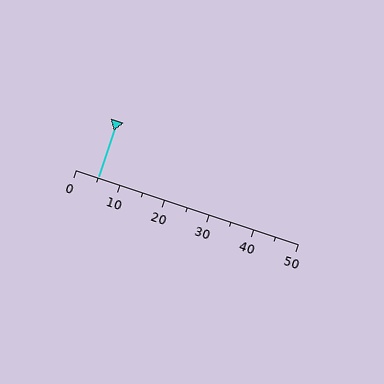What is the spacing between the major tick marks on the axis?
The major ticks are spaced 10 apart.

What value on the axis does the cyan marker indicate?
The marker indicates approximately 5.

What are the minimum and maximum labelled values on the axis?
The axis runs from 0 to 50.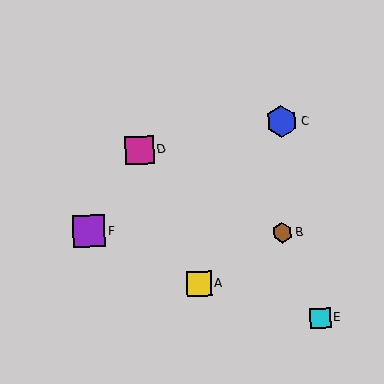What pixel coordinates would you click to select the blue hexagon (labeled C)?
Click at (282, 122) to select the blue hexagon C.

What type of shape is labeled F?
Shape F is a purple square.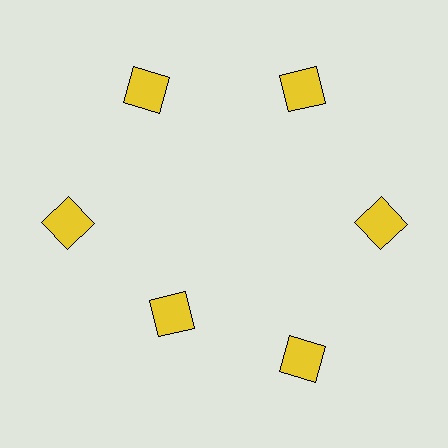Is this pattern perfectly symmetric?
No. The 6 yellow squares are arranged in a ring, but one element near the 7 o'clock position is pulled inward toward the center, breaking the 6-fold rotational symmetry.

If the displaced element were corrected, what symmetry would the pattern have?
It would have 6-fold rotational symmetry — the pattern would map onto itself every 60 degrees.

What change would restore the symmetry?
The symmetry would be restored by moving it outward, back onto the ring so that all 6 squares sit at equal angles and equal distance from the center.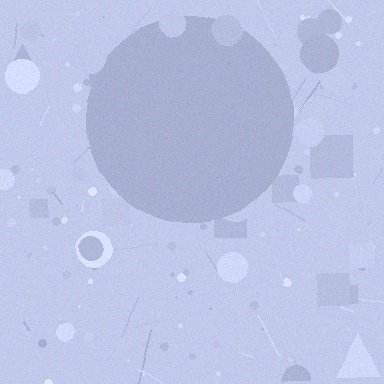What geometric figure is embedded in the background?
A circle is embedded in the background.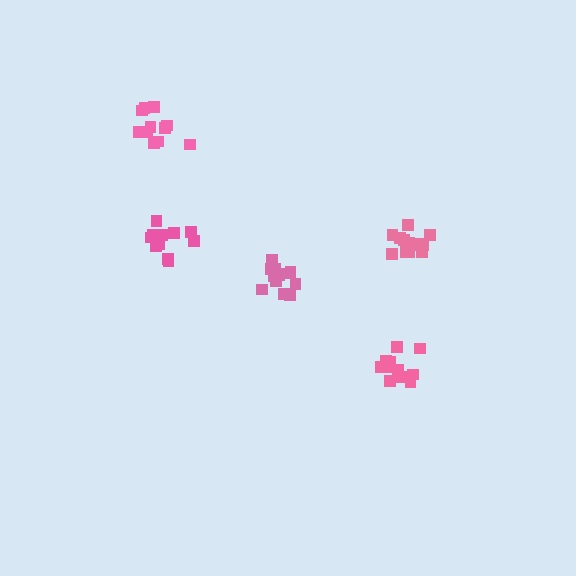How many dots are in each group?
Group 1: 12 dots, Group 2: 14 dots, Group 3: 11 dots, Group 4: 14 dots, Group 5: 12 dots (63 total).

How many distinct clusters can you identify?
There are 5 distinct clusters.